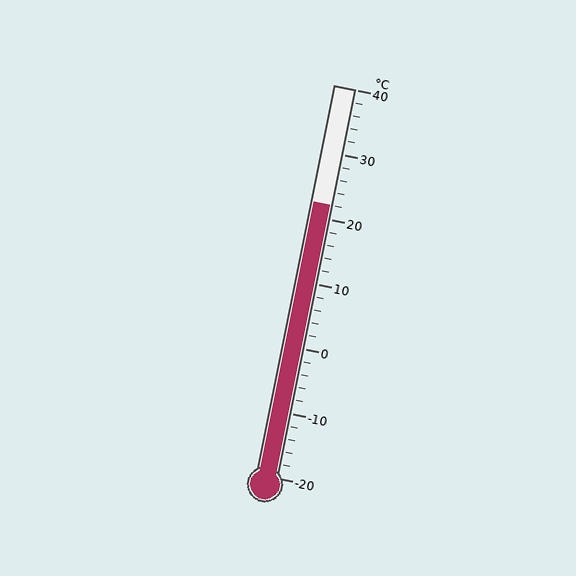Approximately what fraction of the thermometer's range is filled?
The thermometer is filled to approximately 70% of its range.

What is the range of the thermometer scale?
The thermometer scale ranges from -20°C to 40°C.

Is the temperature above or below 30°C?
The temperature is below 30°C.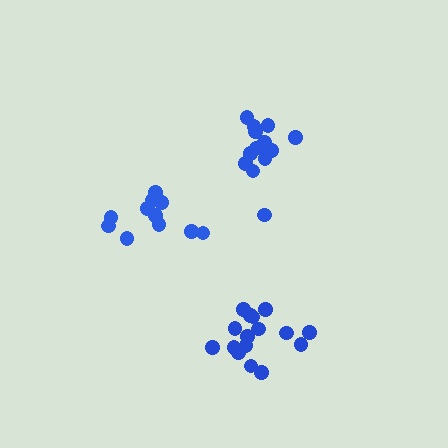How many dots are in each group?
Group 1: 14 dots, Group 2: 11 dots, Group 3: 16 dots (41 total).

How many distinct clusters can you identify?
There are 3 distinct clusters.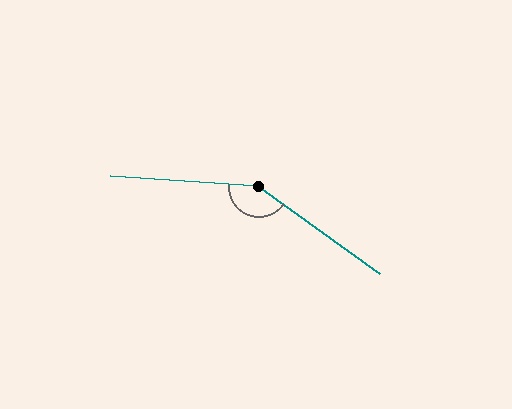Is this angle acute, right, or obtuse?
It is obtuse.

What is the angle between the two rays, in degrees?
Approximately 148 degrees.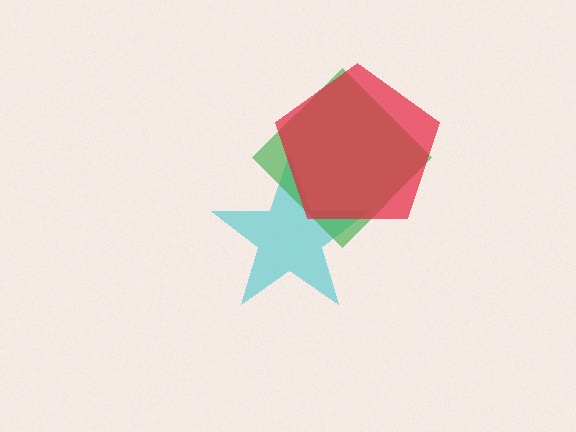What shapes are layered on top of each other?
The layered shapes are: a cyan star, a green diamond, a red pentagon.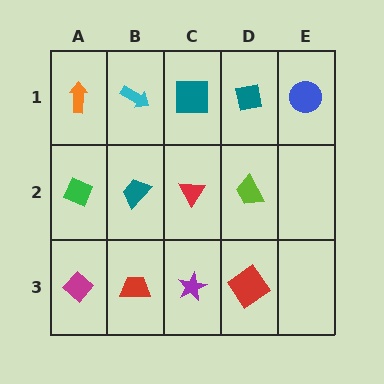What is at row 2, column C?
A red triangle.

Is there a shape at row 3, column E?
No, that cell is empty.